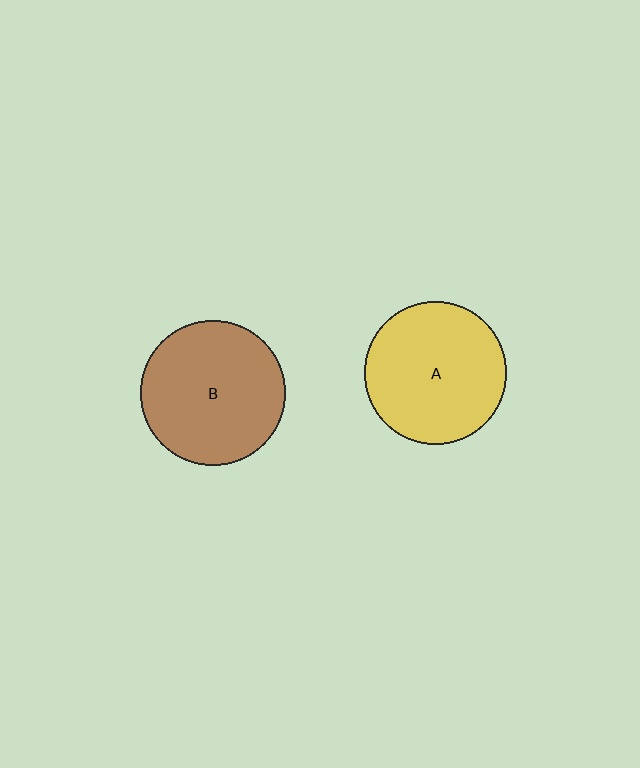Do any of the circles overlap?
No, none of the circles overlap.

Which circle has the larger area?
Circle B (brown).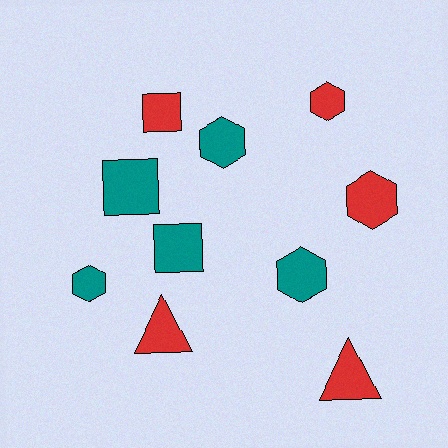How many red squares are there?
There is 1 red square.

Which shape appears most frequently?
Hexagon, with 5 objects.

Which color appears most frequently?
Red, with 5 objects.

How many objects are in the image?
There are 10 objects.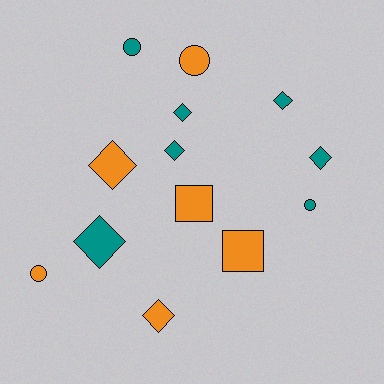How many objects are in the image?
There are 13 objects.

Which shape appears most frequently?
Diamond, with 7 objects.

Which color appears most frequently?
Teal, with 7 objects.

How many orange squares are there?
There are 2 orange squares.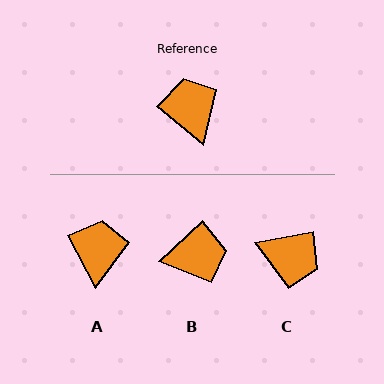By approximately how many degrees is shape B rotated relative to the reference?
Approximately 98 degrees clockwise.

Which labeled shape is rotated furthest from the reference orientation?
C, about 130 degrees away.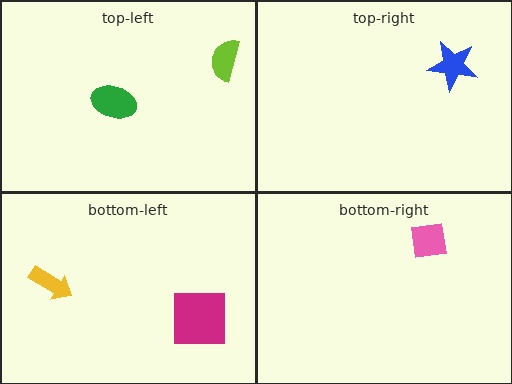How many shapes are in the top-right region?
1.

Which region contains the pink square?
The bottom-right region.